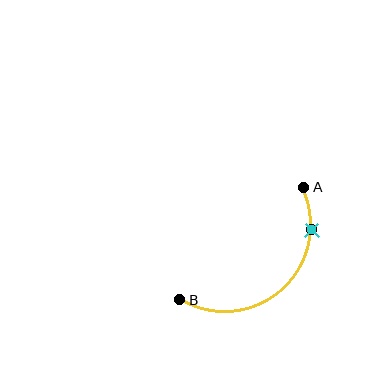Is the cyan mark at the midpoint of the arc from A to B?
No. The cyan mark lies on the arc but is closer to endpoint A. The arc midpoint would be at the point on the curve equidistant along the arc from both A and B.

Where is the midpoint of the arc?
The arc midpoint is the point on the curve farthest from the straight line joining A and B. It sits below and to the right of that line.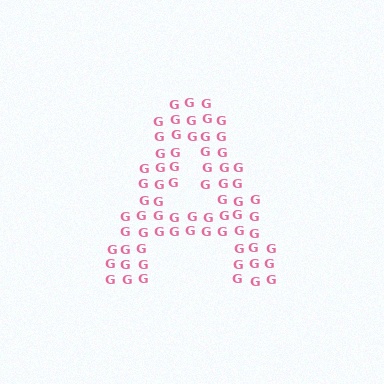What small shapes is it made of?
It is made of small letter G's.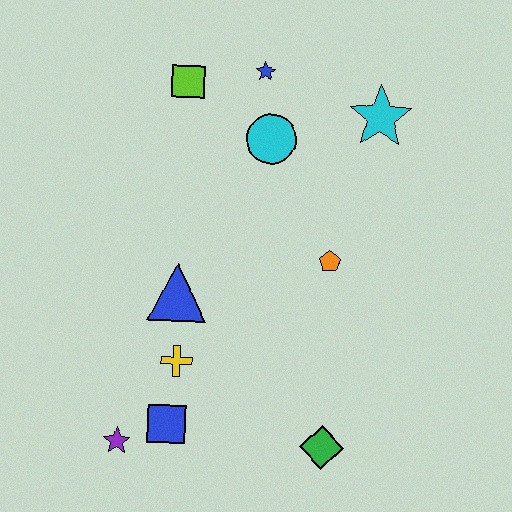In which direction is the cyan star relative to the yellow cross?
The cyan star is above the yellow cross.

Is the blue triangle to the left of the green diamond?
Yes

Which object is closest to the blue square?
The purple star is closest to the blue square.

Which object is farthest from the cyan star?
The purple star is farthest from the cyan star.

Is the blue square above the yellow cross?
No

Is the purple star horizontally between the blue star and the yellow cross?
No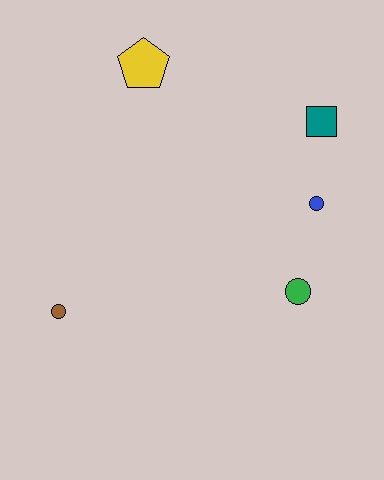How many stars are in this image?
There are no stars.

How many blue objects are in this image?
There is 1 blue object.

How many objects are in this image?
There are 5 objects.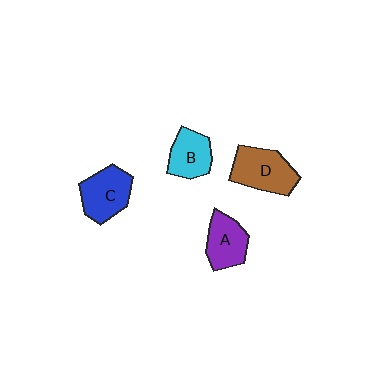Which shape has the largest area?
Shape D (brown).